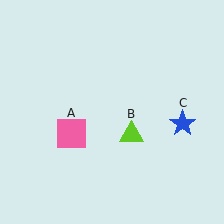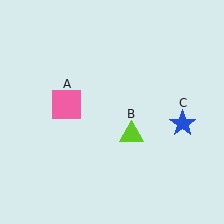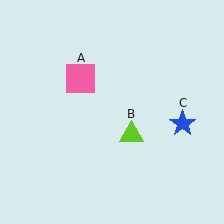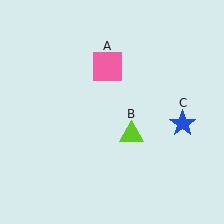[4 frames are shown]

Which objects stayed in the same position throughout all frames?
Lime triangle (object B) and blue star (object C) remained stationary.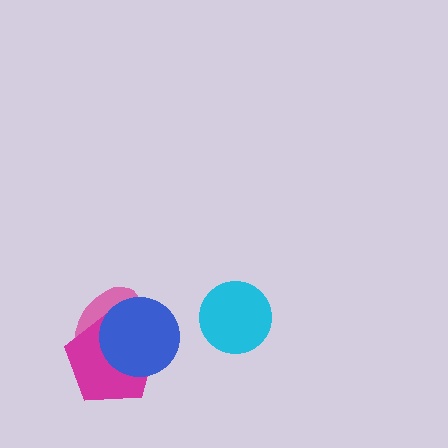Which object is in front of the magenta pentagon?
The blue circle is in front of the magenta pentagon.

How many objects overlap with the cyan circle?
0 objects overlap with the cyan circle.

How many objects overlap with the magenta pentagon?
2 objects overlap with the magenta pentagon.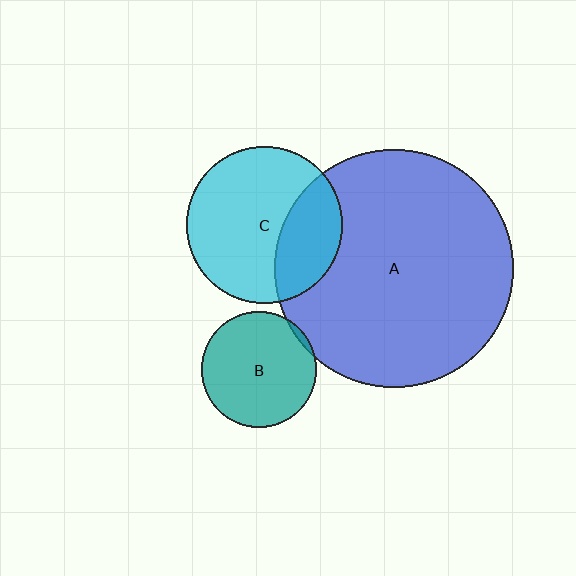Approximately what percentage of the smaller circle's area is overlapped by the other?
Approximately 30%.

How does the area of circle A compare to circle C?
Approximately 2.3 times.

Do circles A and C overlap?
Yes.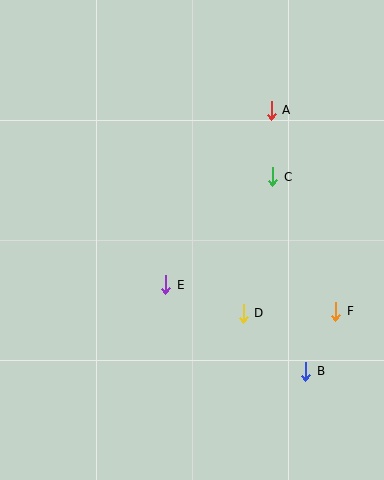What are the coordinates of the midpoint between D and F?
The midpoint between D and F is at (289, 312).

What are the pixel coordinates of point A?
Point A is at (271, 110).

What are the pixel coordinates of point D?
Point D is at (243, 313).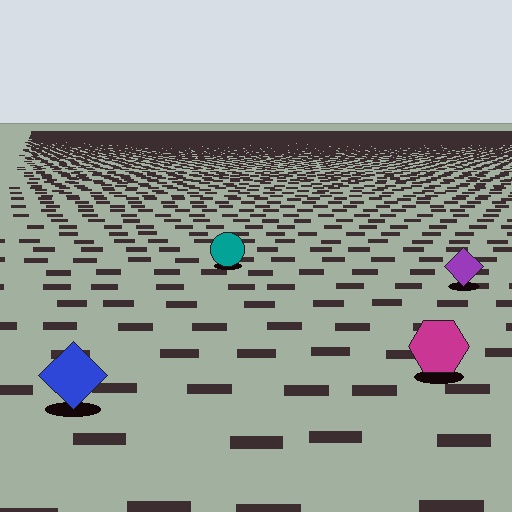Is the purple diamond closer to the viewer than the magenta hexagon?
No. The magenta hexagon is closer — you can tell from the texture gradient: the ground texture is coarser near it.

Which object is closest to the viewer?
The blue diamond is closest. The texture marks near it are larger and more spread out.